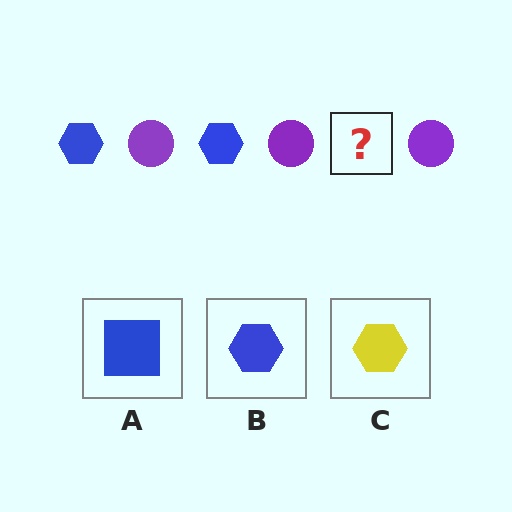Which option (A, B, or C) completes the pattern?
B.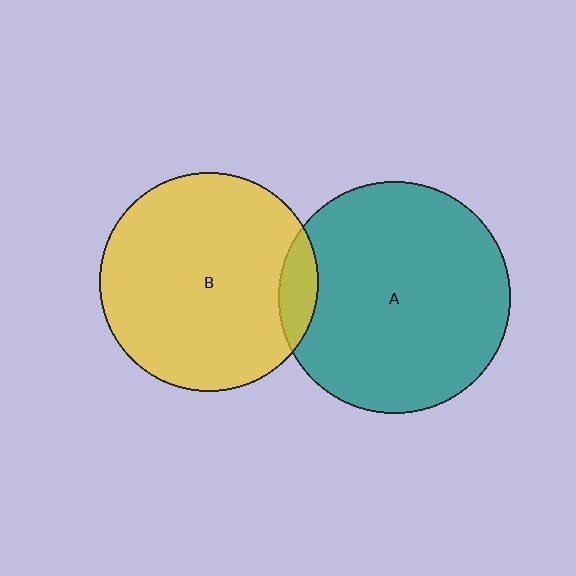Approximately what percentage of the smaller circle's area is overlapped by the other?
Approximately 10%.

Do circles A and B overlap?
Yes.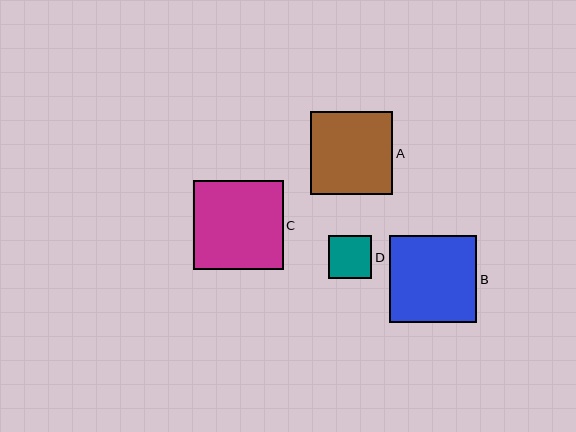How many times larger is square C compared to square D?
Square C is approximately 2.1 times the size of square D.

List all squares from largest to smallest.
From largest to smallest: C, B, A, D.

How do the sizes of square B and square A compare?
Square B and square A are approximately the same size.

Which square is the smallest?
Square D is the smallest with a size of approximately 43 pixels.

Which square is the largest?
Square C is the largest with a size of approximately 90 pixels.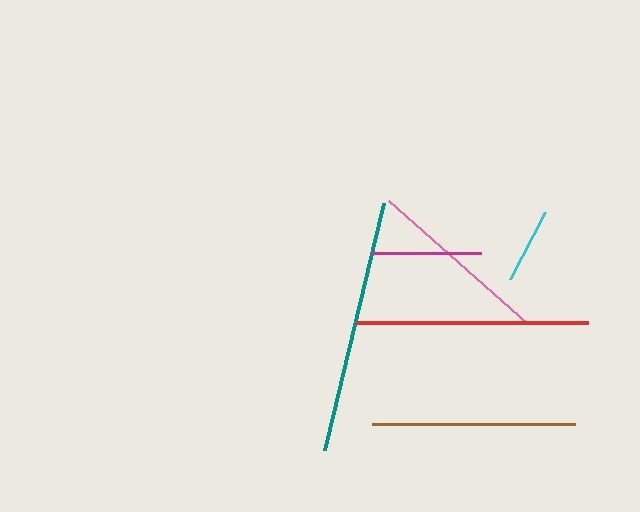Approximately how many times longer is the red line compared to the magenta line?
The red line is approximately 2.1 times the length of the magenta line.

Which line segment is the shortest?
The cyan line is the shortest at approximately 76 pixels.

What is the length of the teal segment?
The teal segment is approximately 253 pixels long.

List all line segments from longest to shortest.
From longest to shortest: teal, red, brown, pink, magenta, cyan.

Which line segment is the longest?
The teal line is the longest at approximately 253 pixels.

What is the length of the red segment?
The red segment is approximately 232 pixels long.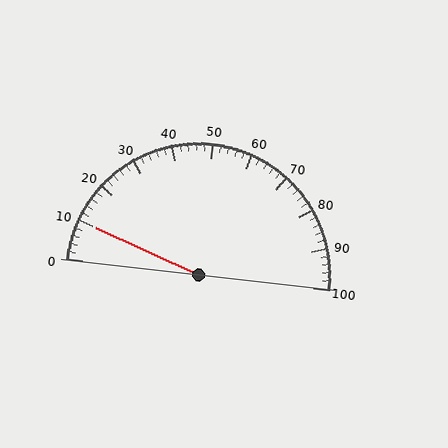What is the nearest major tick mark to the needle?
The nearest major tick mark is 10.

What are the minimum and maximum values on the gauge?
The gauge ranges from 0 to 100.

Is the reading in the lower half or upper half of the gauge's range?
The reading is in the lower half of the range (0 to 100).